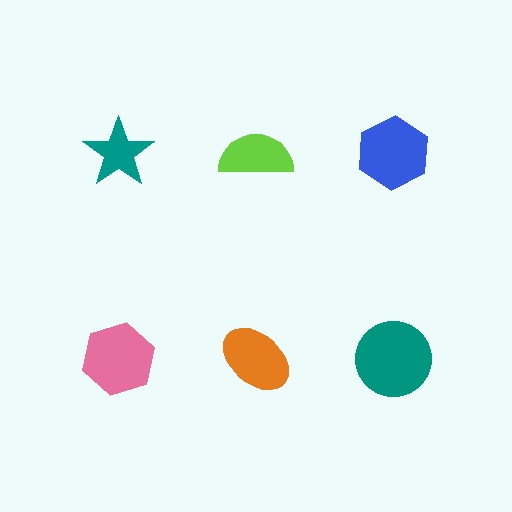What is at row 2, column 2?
An orange ellipse.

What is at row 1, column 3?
A blue hexagon.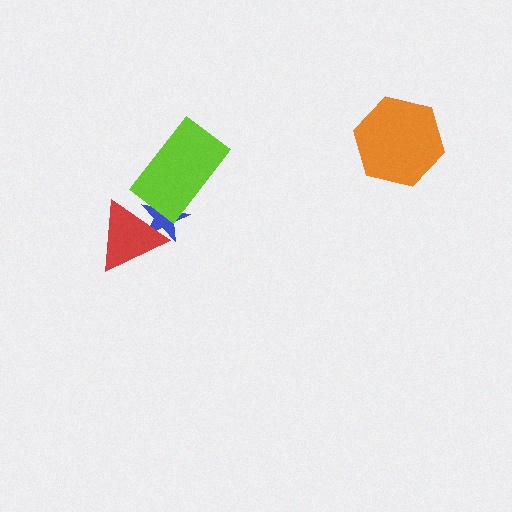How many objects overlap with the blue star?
2 objects overlap with the blue star.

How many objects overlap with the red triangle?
1 object overlaps with the red triangle.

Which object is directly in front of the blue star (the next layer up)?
The lime rectangle is directly in front of the blue star.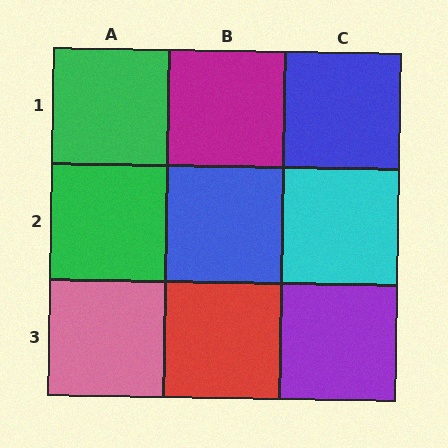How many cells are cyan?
1 cell is cyan.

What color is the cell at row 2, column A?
Green.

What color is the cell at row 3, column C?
Purple.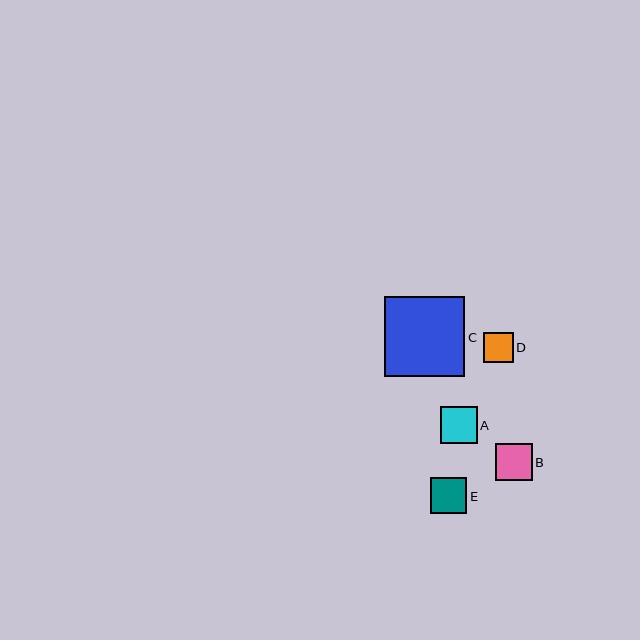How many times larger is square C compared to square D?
Square C is approximately 2.7 times the size of square D.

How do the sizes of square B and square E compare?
Square B and square E are approximately the same size.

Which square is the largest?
Square C is the largest with a size of approximately 80 pixels.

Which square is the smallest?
Square D is the smallest with a size of approximately 30 pixels.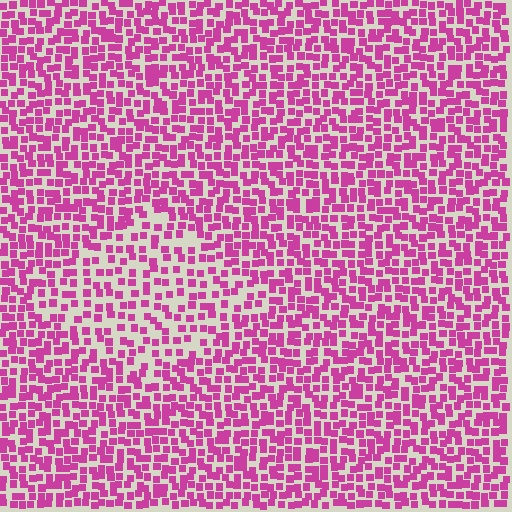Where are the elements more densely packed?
The elements are more densely packed outside the diamond boundary.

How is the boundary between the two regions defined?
The boundary is defined by a change in element density (approximately 1.7x ratio). All elements are the same color, size, and shape.